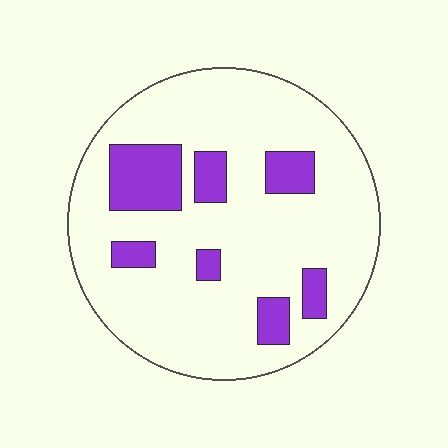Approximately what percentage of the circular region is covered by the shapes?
Approximately 20%.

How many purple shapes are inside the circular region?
7.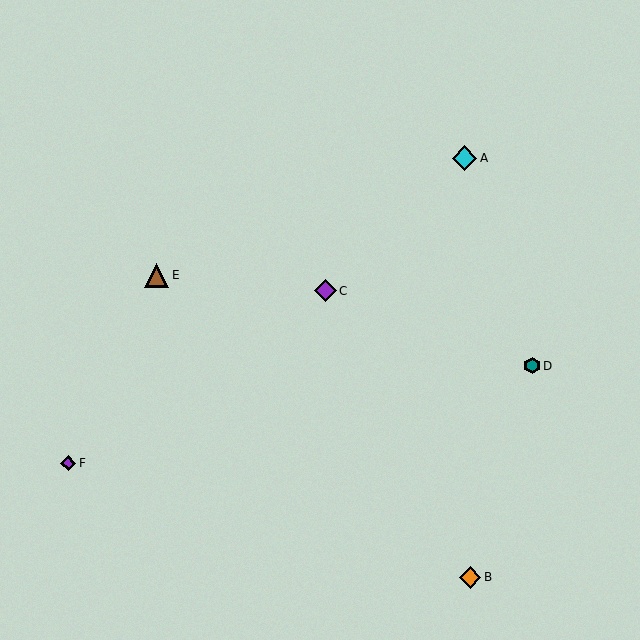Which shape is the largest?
The cyan diamond (labeled A) is the largest.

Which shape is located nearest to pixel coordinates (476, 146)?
The cyan diamond (labeled A) at (464, 158) is nearest to that location.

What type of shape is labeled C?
Shape C is a purple diamond.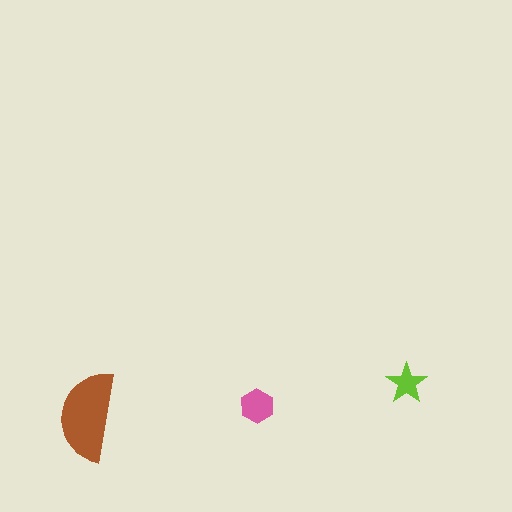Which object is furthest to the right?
The lime star is rightmost.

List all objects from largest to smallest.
The brown semicircle, the pink hexagon, the lime star.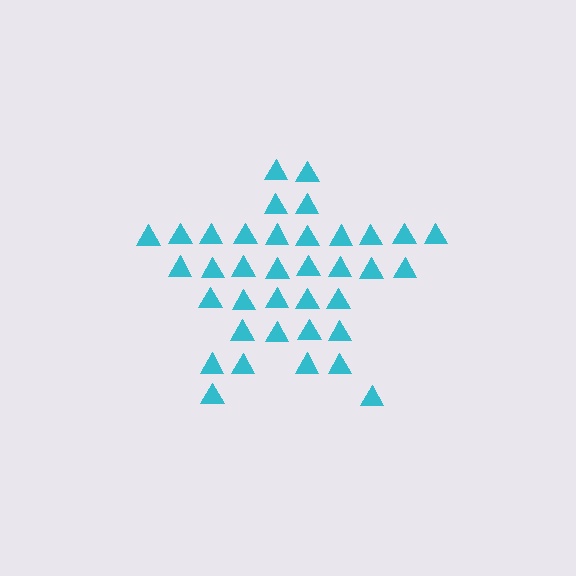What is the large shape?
The large shape is a star.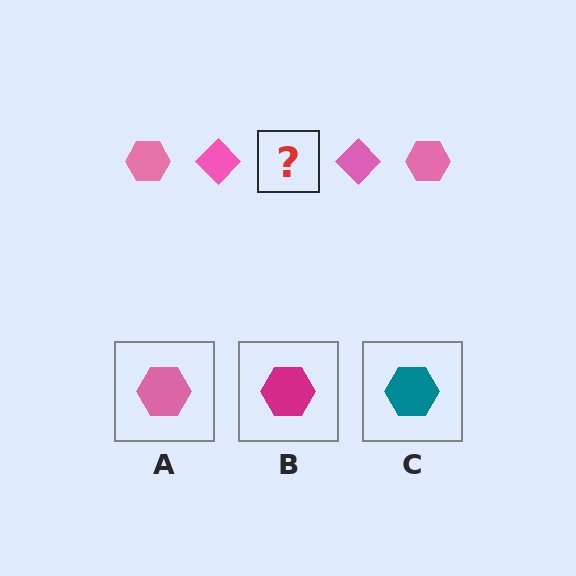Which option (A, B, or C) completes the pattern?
A.